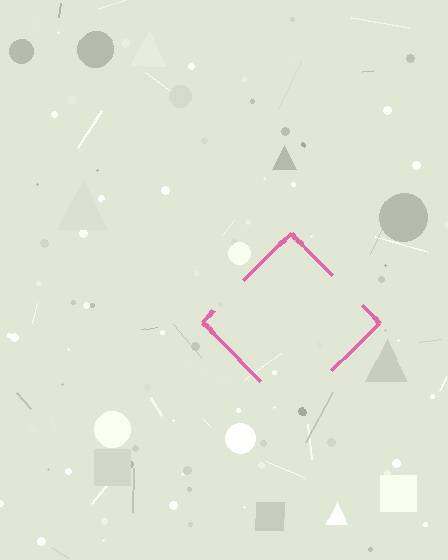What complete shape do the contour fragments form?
The contour fragments form a diamond.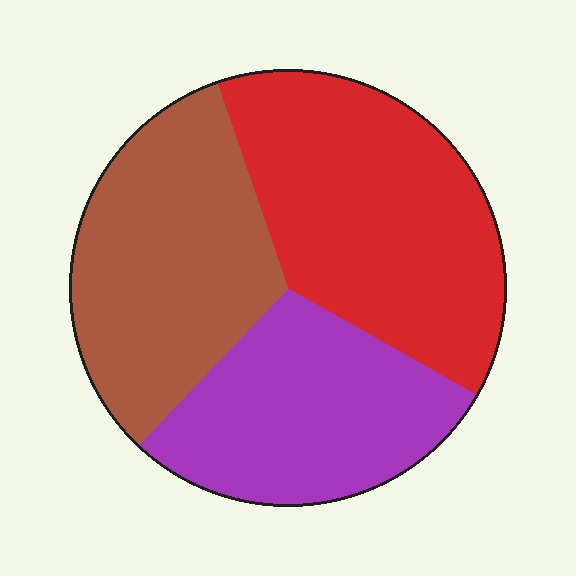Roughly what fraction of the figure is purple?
Purple covers roughly 30% of the figure.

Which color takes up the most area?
Red, at roughly 40%.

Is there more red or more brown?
Red.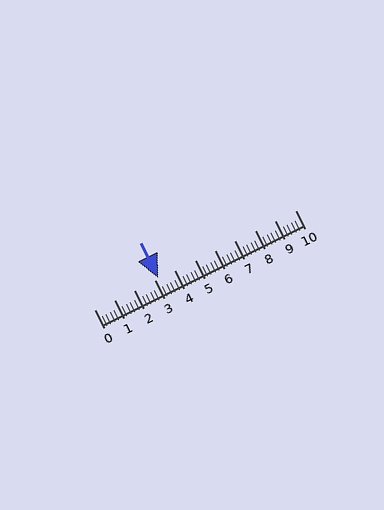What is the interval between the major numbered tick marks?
The major tick marks are spaced 1 units apart.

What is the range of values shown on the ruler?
The ruler shows values from 0 to 10.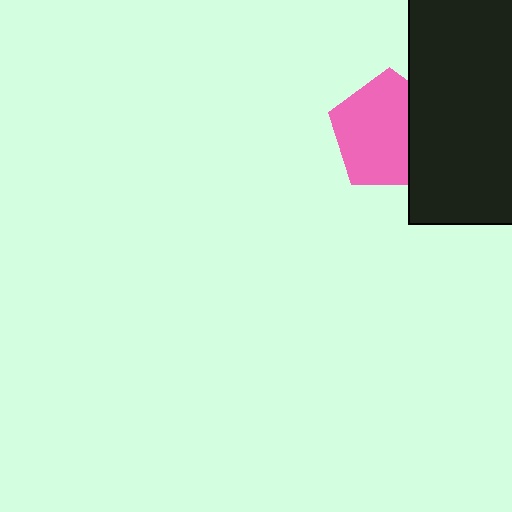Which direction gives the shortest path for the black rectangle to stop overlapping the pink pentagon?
Moving right gives the shortest separation.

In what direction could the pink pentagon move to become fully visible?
The pink pentagon could move left. That would shift it out from behind the black rectangle entirely.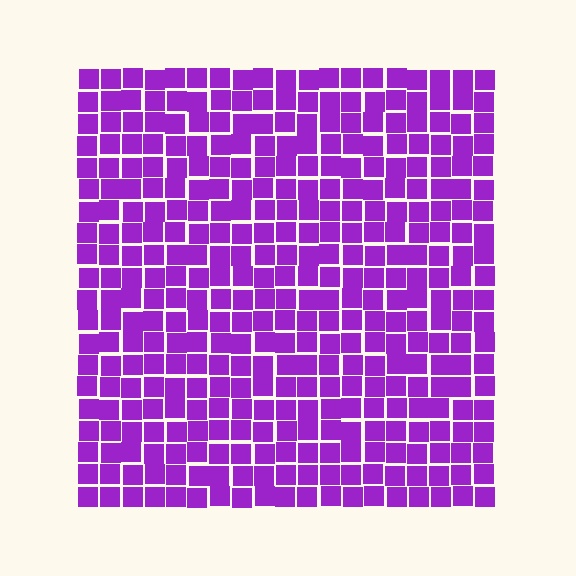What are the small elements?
The small elements are squares.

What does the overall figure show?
The overall figure shows a square.